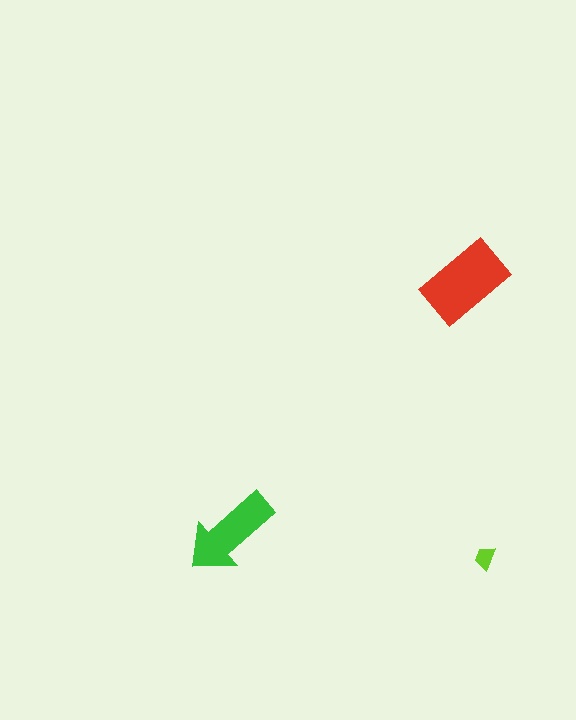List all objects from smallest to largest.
The lime trapezoid, the green arrow, the red rectangle.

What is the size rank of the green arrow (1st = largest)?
2nd.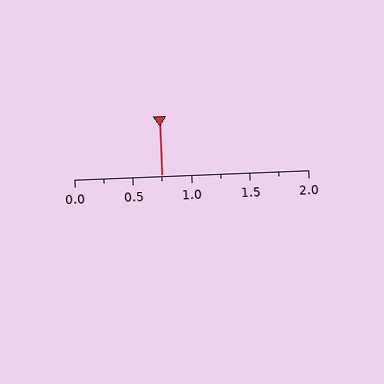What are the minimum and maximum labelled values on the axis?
The axis runs from 0.0 to 2.0.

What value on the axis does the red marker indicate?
The marker indicates approximately 0.75.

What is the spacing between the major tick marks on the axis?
The major ticks are spaced 0.5 apart.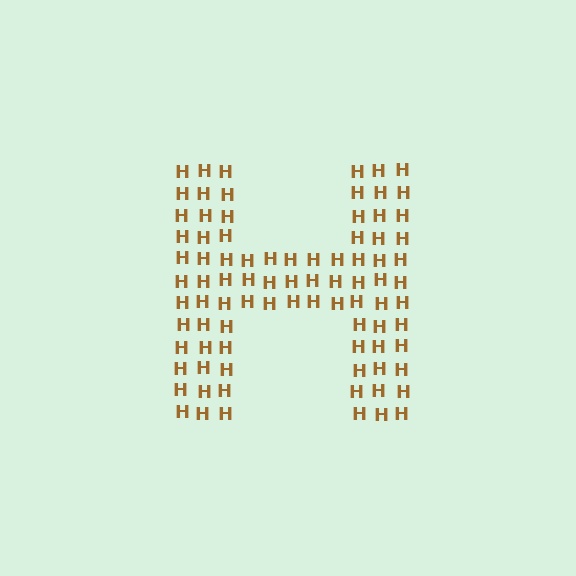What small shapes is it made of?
It is made of small letter H's.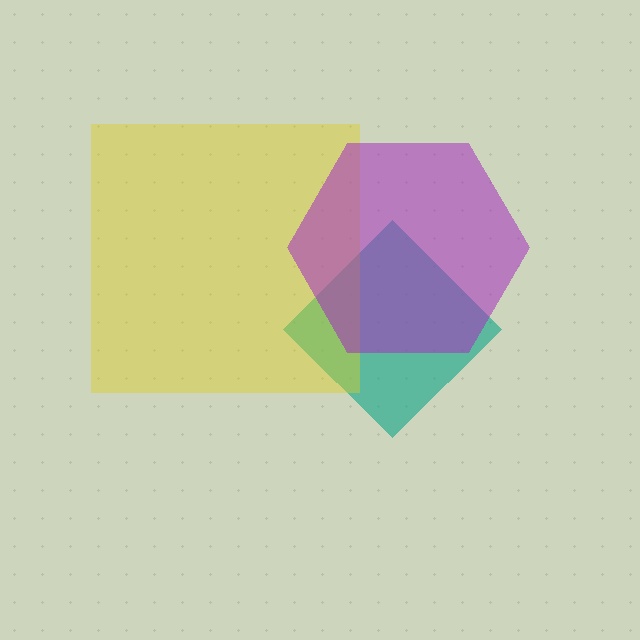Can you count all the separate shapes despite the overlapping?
Yes, there are 3 separate shapes.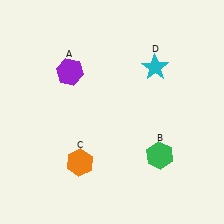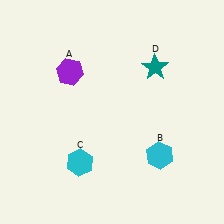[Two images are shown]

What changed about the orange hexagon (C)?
In Image 1, C is orange. In Image 2, it changed to cyan.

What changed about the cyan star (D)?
In Image 1, D is cyan. In Image 2, it changed to teal.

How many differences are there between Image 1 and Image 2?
There are 3 differences between the two images.